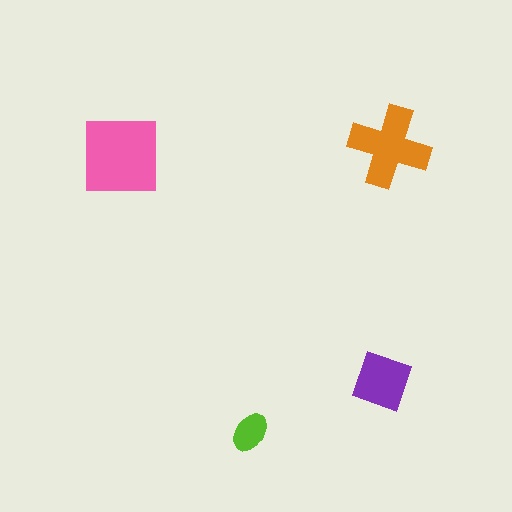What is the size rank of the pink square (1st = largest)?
1st.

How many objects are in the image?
There are 4 objects in the image.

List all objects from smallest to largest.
The lime ellipse, the purple diamond, the orange cross, the pink square.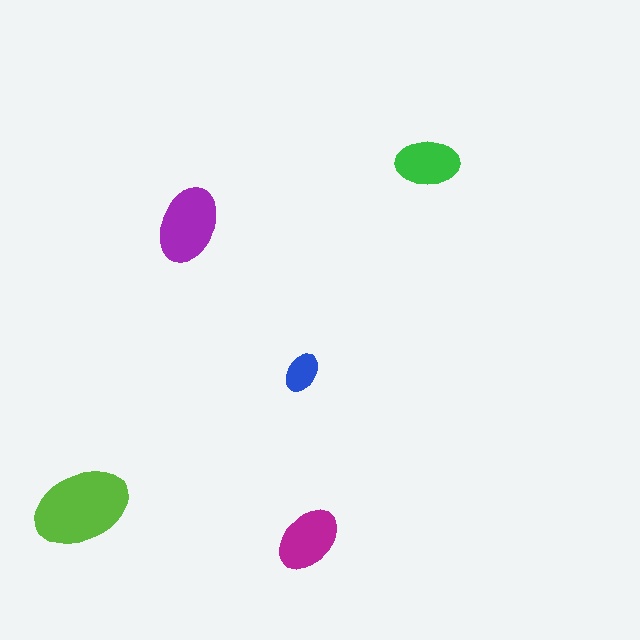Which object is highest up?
The green ellipse is topmost.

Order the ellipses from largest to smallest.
the lime one, the purple one, the magenta one, the green one, the blue one.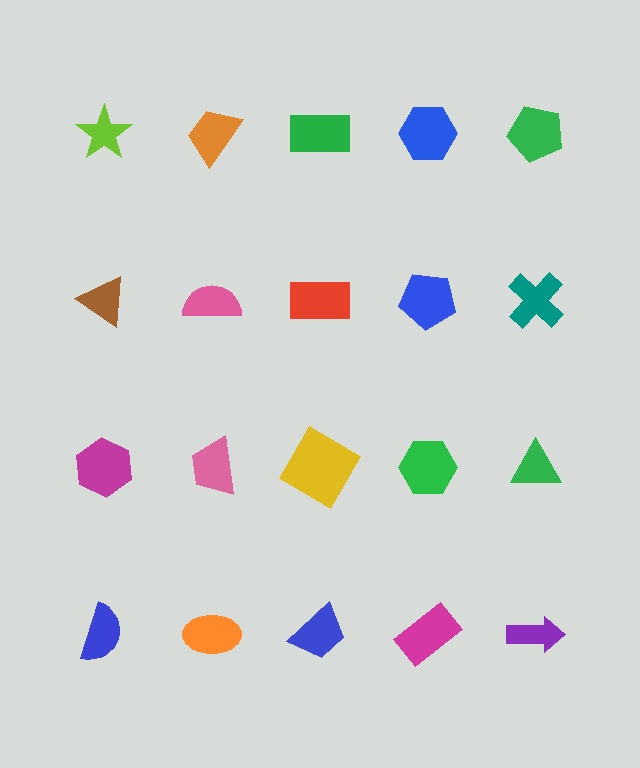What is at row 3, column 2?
A pink trapezoid.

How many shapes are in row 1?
5 shapes.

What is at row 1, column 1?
A lime star.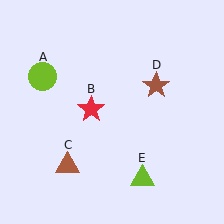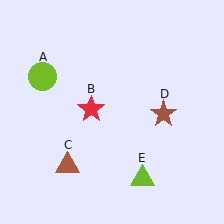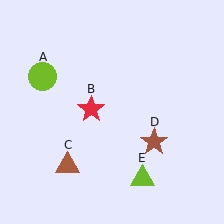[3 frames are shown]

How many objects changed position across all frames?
1 object changed position: brown star (object D).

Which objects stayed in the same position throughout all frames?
Lime circle (object A) and red star (object B) and brown triangle (object C) and lime triangle (object E) remained stationary.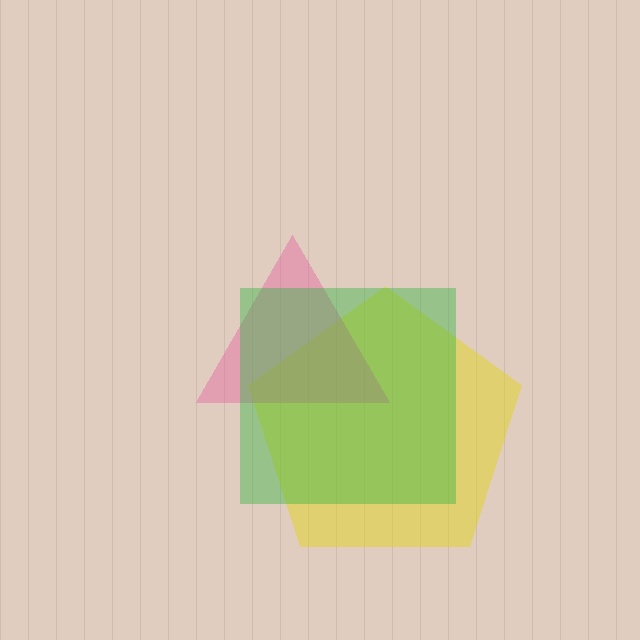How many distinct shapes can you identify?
There are 3 distinct shapes: a yellow pentagon, a pink triangle, a green square.